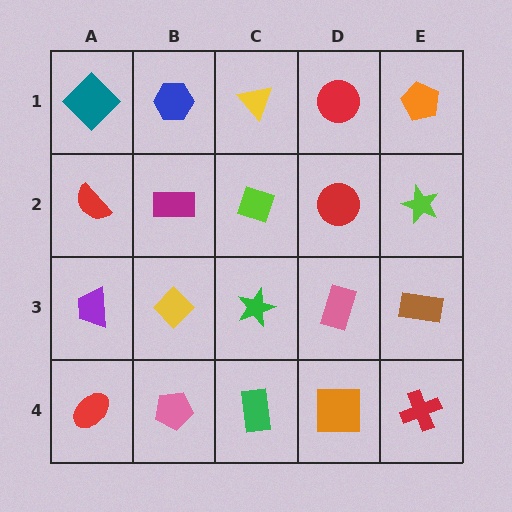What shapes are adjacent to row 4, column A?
A purple trapezoid (row 3, column A), a pink pentagon (row 4, column B).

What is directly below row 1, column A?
A red semicircle.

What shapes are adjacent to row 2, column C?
A yellow triangle (row 1, column C), a green star (row 3, column C), a magenta rectangle (row 2, column B), a red circle (row 2, column D).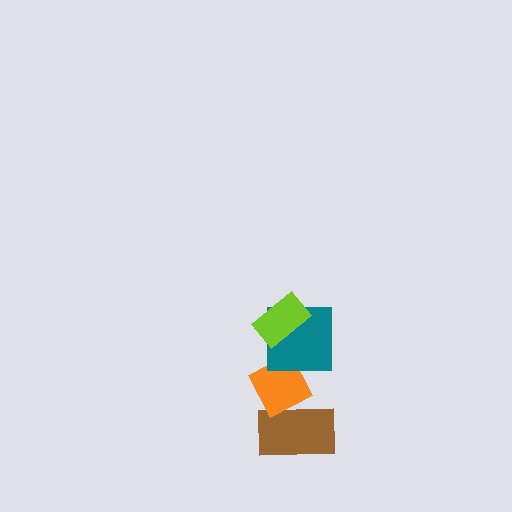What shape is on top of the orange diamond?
The teal square is on top of the orange diamond.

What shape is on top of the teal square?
The lime rectangle is on top of the teal square.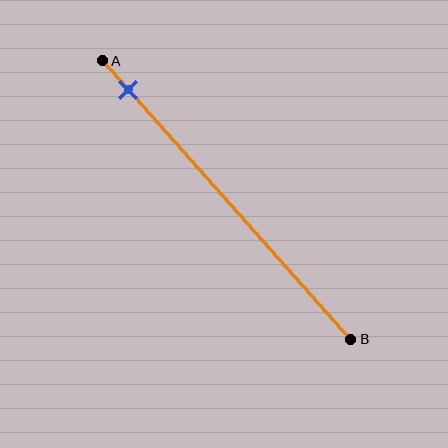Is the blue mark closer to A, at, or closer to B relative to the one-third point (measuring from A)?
The blue mark is closer to point A than the one-third point of segment AB.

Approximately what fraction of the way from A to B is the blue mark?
The blue mark is approximately 10% of the way from A to B.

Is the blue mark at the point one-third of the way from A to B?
No, the mark is at about 10% from A, not at the 33% one-third point.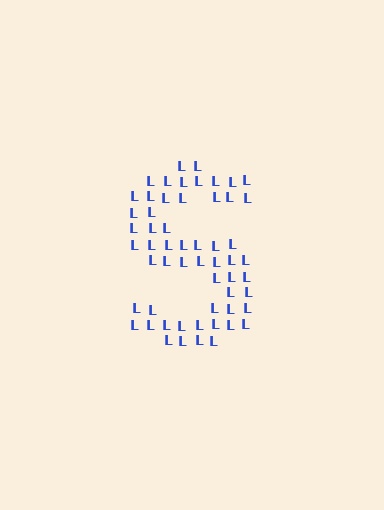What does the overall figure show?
The overall figure shows the letter S.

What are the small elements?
The small elements are letter L's.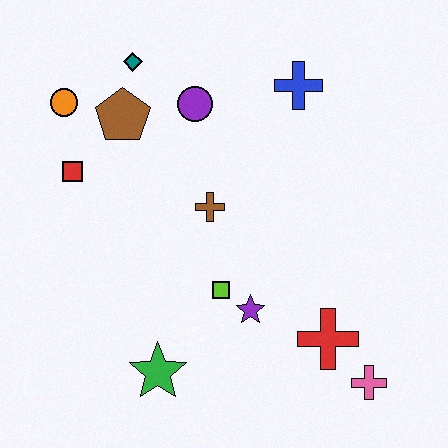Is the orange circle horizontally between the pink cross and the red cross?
No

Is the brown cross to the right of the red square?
Yes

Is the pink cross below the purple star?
Yes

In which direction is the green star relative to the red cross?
The green star is to the left of the red cross.